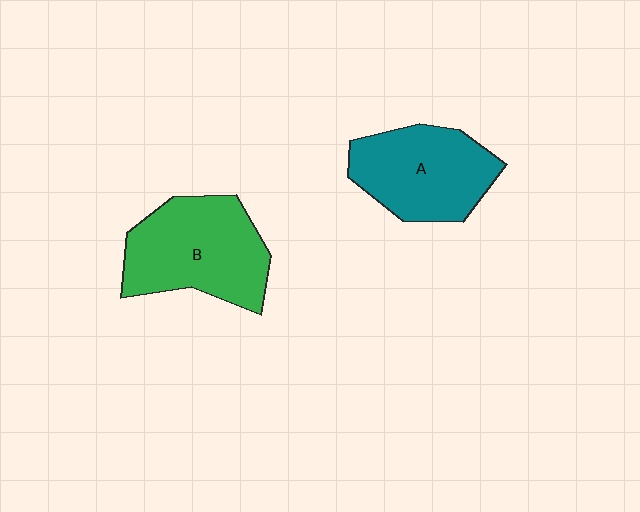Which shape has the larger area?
Shape B (green).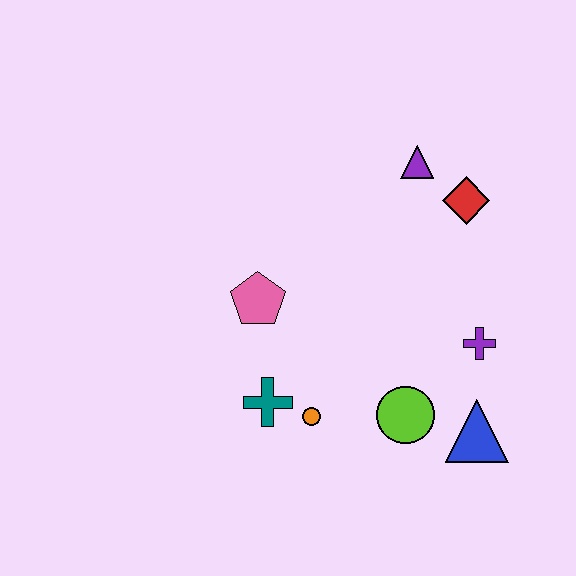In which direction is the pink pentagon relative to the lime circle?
The pink pentagon is to the left of the lime circle.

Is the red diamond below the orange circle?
No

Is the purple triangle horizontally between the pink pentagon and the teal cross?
No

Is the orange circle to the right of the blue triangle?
No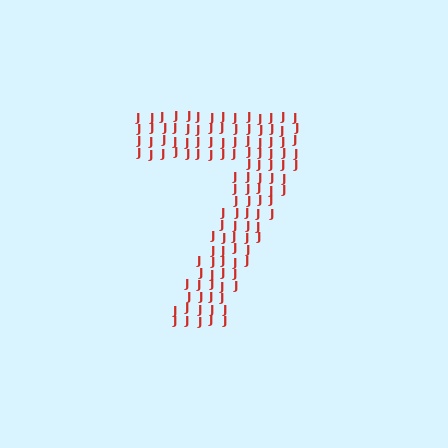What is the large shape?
The large shape is the digit 7.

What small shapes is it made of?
It is made of small letter J's.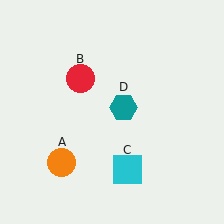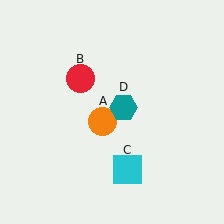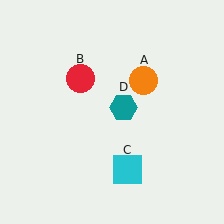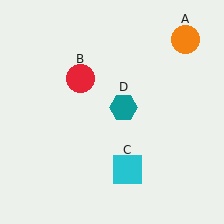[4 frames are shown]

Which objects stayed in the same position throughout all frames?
Red circle (object B) and cyan square (object C) and teal hexagon (object D) remained stationary.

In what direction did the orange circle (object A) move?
The orange circle (object A) moved up and to the right.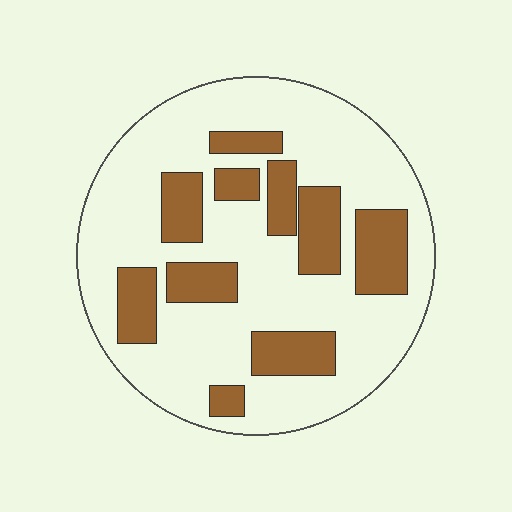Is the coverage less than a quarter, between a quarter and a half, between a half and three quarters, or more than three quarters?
Between a quarter and a half.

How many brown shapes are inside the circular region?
10.